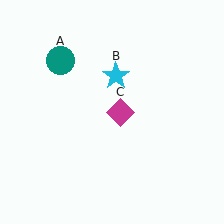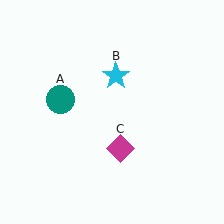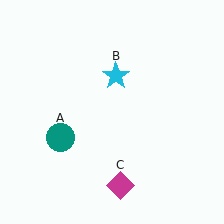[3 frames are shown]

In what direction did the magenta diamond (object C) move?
The magenta diamond (object C) moved down.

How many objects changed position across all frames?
2 objects changed position: teal circle (object A), magenta diamond (object C).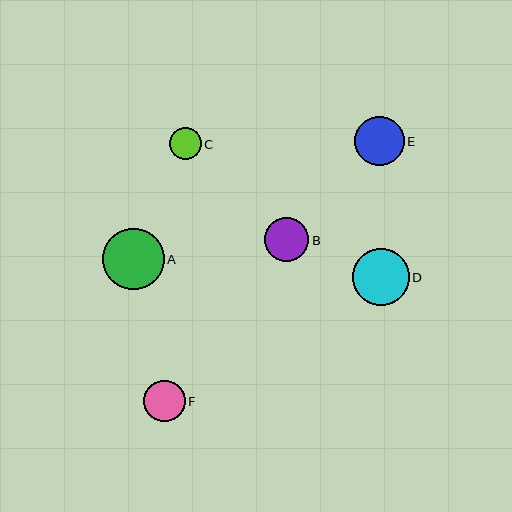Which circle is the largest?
Circle A is the largest with a size of approximately 61 pixels.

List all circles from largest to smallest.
From largest to smallest: A, D, E, B, F, C.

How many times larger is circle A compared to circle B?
Circle A is approximately 1.4 times the size of circle B.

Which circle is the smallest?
Circle C is the smallest with a size of approximately 32 pixels.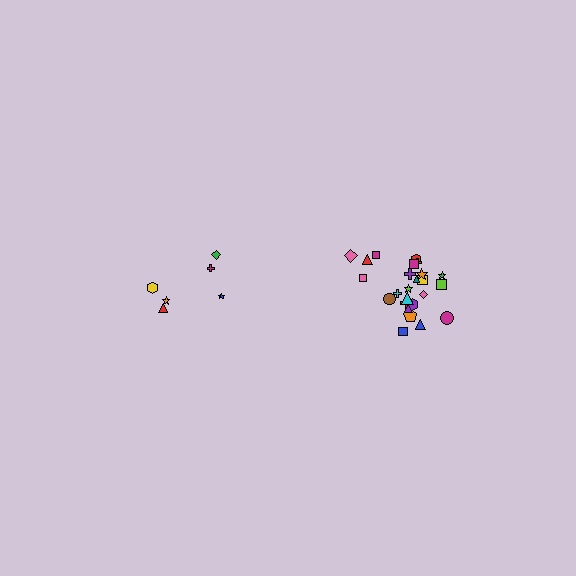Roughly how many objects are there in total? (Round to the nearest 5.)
Roughly 30 objects in total.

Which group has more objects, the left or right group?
The right group.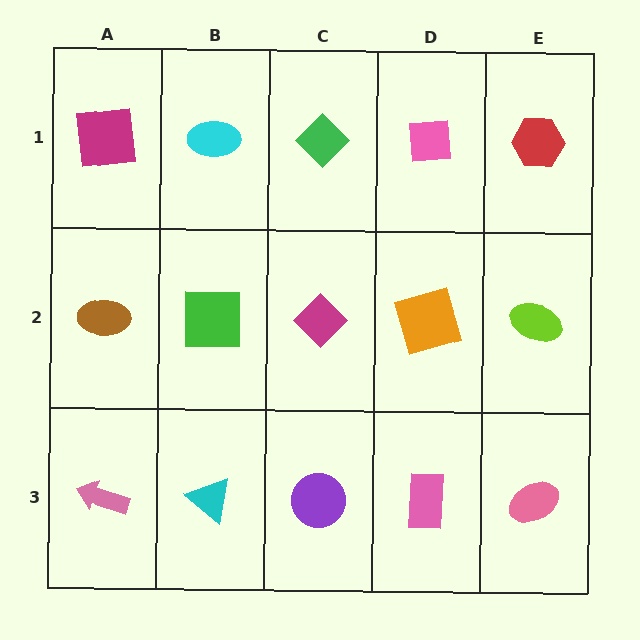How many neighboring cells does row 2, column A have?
3.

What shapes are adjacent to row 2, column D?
A pink square (row 1, column D), a pink rectangle (row 3, column D), a magenta diamond (row 2, column C), a lime ellipse (row 2, column E).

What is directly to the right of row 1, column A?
A cyan ellipse.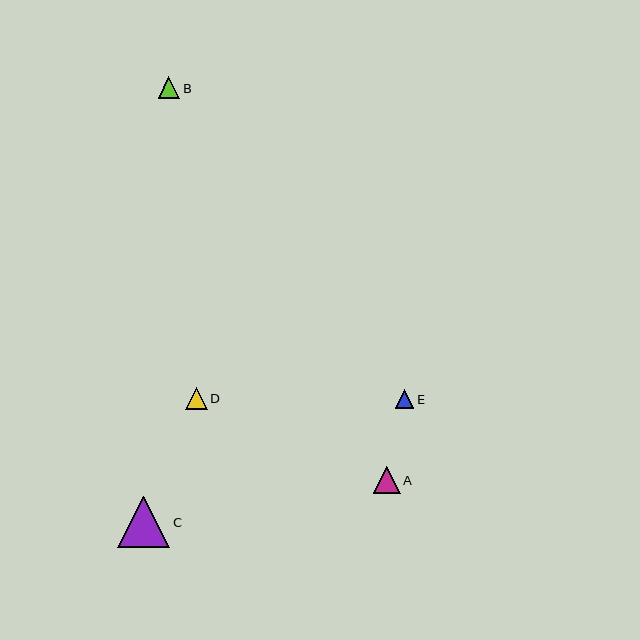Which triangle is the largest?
Triangle C is the largest with a size of approximately 52 pixels.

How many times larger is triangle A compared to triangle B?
Triangle A is approximately 1.2 times the size of triangle B.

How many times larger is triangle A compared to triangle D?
Triangle A is approximately 1.2 times the size of triangle D.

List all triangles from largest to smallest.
From largest to smallest: C, A, D, B, E.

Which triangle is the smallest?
Triangle E is the smallest with a size of approximately 19 pixels.